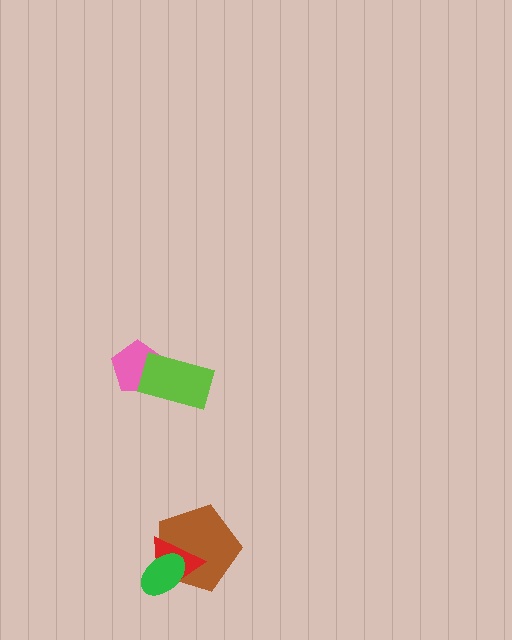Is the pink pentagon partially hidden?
Yes, it is partially covered by another shape.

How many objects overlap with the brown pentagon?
2 objects overlap with the brown pentagon.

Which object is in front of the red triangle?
The green ellipse is in front of the red triangle.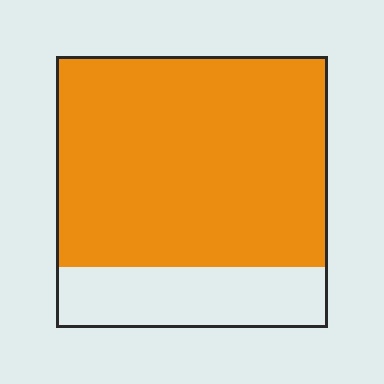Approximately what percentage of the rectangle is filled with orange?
Approximately 80%.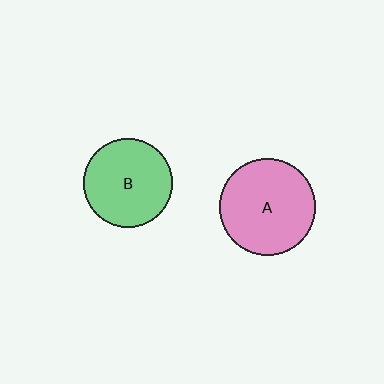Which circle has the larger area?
Circle A (pink).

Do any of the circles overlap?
No, none of the circles overlap.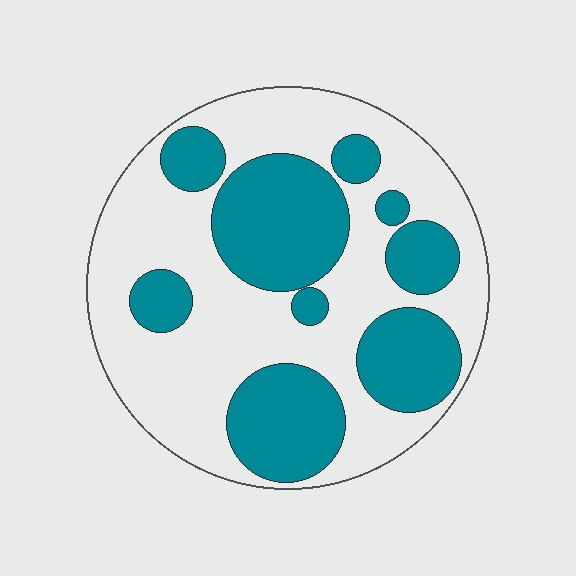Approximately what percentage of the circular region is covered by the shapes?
Approximately 40%.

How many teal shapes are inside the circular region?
9.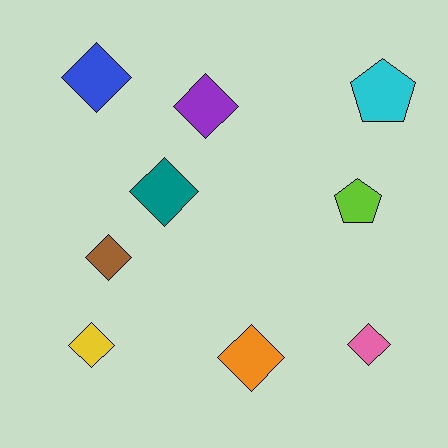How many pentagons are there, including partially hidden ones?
There are 2 pentagons.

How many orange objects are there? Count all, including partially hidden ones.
There is 1 orange object.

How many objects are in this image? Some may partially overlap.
There are 9 objects.